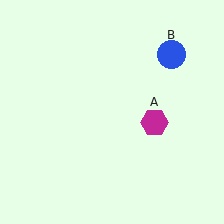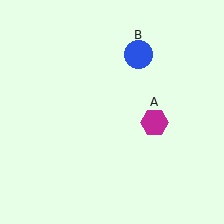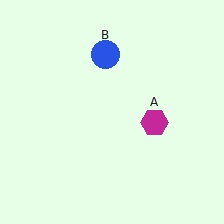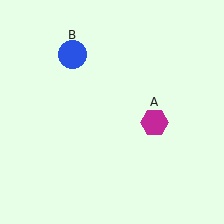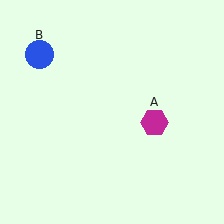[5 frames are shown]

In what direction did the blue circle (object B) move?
The blue circle (object B) moved left.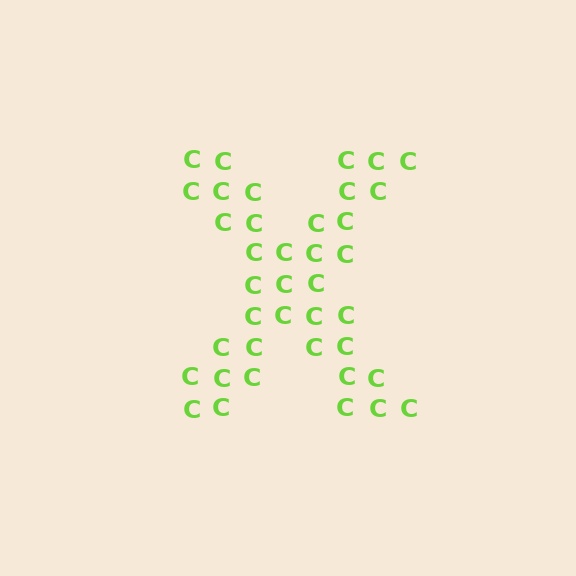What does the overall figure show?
The overall figure shows the letter X.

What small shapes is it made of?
It is made of small letter C's.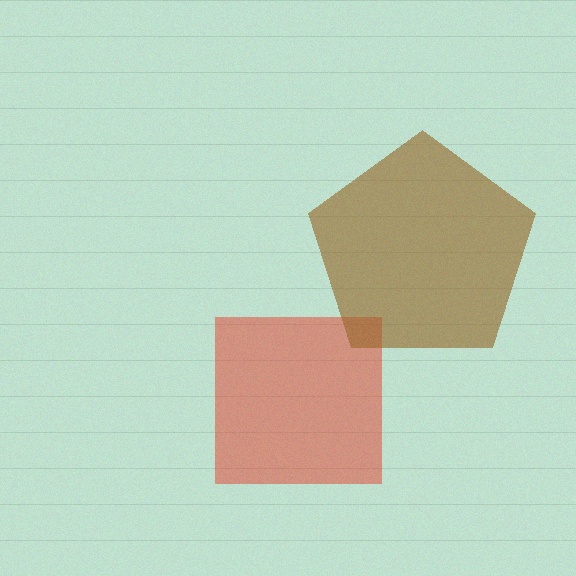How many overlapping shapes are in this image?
There are 2 overlapping shapes in the image.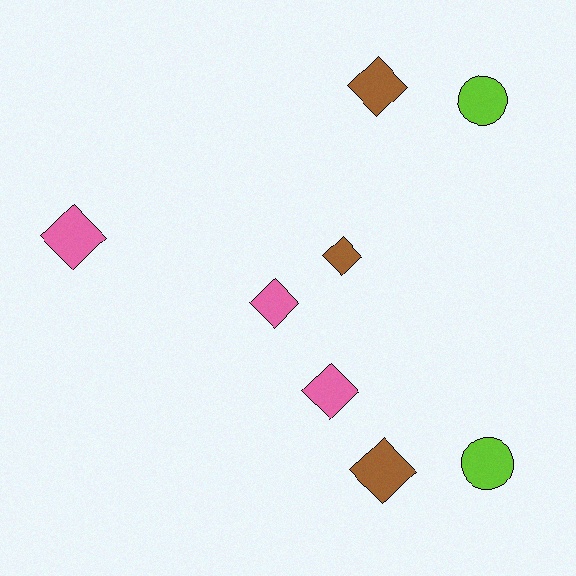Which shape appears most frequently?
Diamond, with 6 objects.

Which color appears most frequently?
Brown, with 3 objects.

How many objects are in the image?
There are 8 objects.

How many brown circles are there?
There are no brown circles.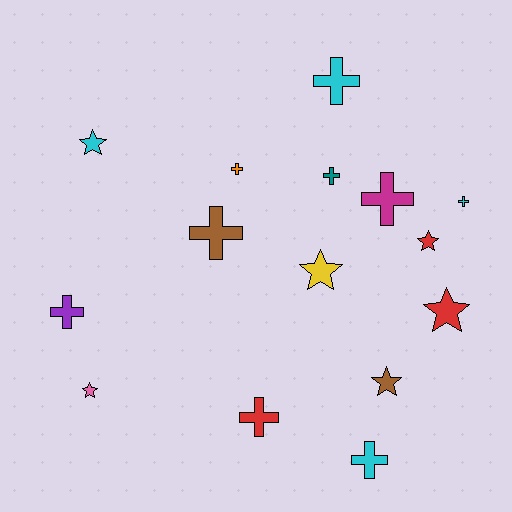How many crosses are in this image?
There are 9 crosses.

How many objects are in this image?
There are 15 objects.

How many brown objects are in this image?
There are 2 brown objects.